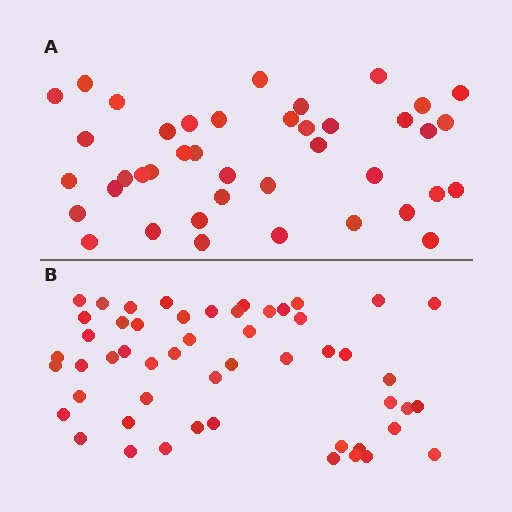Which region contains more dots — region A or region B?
Region B (the bottom region) has more dots.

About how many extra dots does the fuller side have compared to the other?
Region B has roughly 12 or so more dots than region A.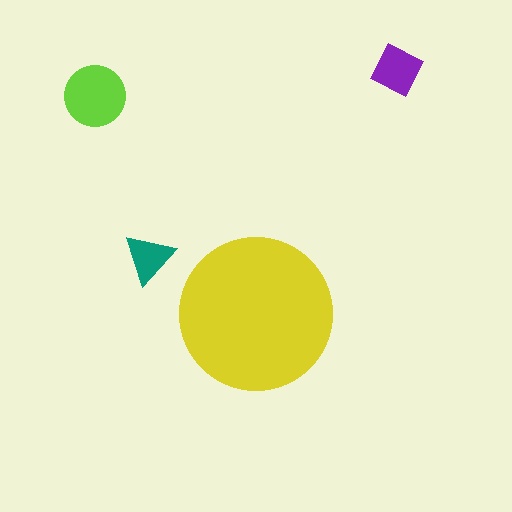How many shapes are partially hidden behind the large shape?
0 shapes are partially hidden.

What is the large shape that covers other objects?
A yellow circle.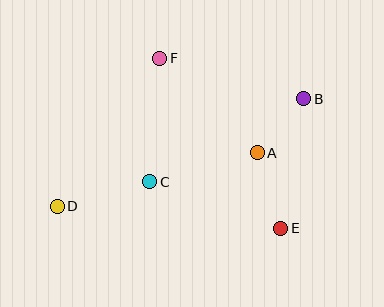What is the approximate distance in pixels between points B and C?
The distance between B and C is approximately 175 pixels.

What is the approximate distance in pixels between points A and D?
The distance between A and D is approximately 207 pixels.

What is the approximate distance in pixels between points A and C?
The distance between A and C is approximately 111 pixels.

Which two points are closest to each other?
Points A and B are closest to each other.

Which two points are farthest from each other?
Points B and D are farthest from each other.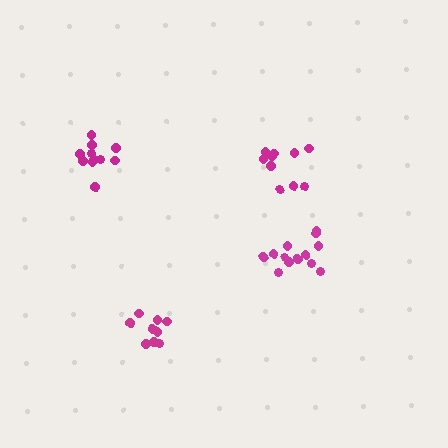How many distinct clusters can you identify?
There are 4 distinct clusters.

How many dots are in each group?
Group 1: 10 dots, Group 2: 13 dots, Group 3: 9 dots, Group 4: 11 dots (43 total).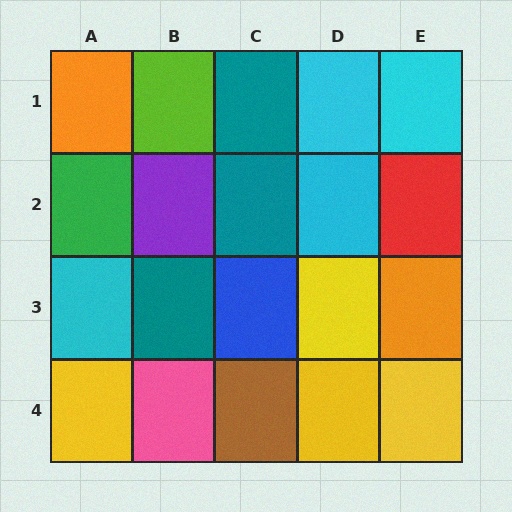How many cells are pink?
1 cell is pink.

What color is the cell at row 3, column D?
Yellow.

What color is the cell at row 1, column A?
Orange.